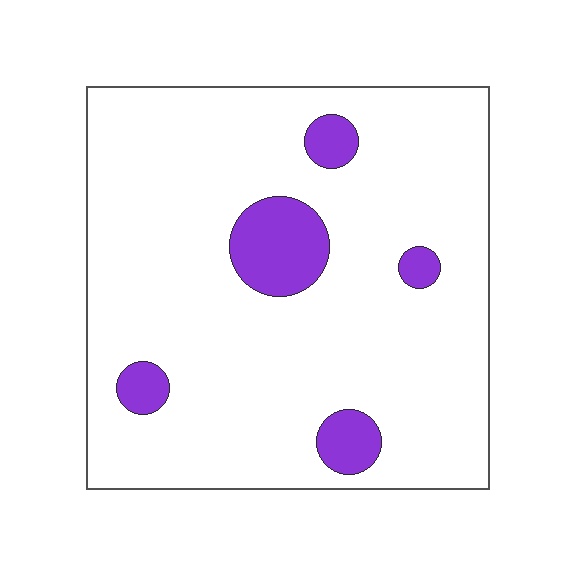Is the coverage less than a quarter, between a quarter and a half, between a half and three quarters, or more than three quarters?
Less than a quarter.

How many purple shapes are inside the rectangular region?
5.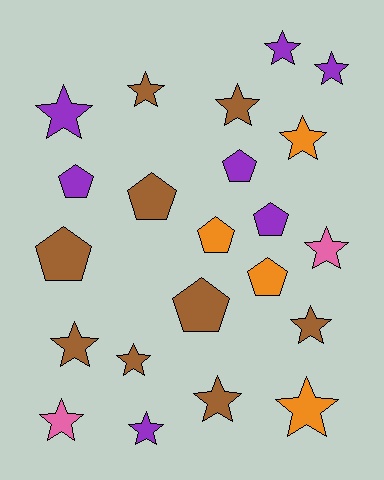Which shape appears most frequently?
Star, with 14 objects.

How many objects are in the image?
There are 22 objects.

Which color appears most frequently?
Brown, with 9 objects.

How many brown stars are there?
There are 6 brown stars.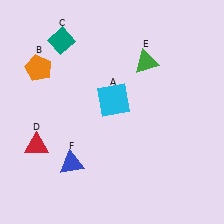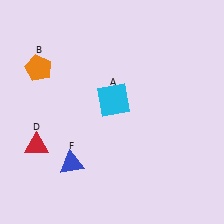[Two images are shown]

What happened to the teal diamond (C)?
The teal diamond (C) was removed in Image 2. It was in the top-left area of Image 1.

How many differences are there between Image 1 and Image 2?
There are 2 differences between the two images.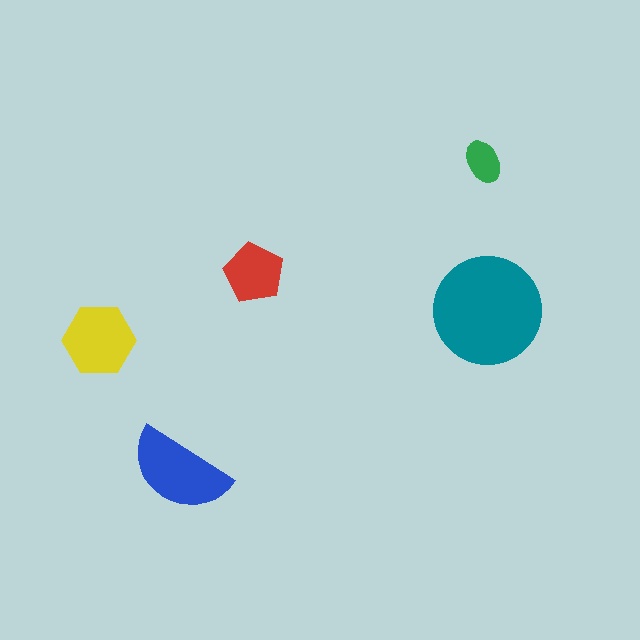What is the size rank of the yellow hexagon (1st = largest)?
3rd.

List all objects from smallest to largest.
The green ellipse, the red pentagon, the yellow hexagon, the blue semicircle, the teal circle.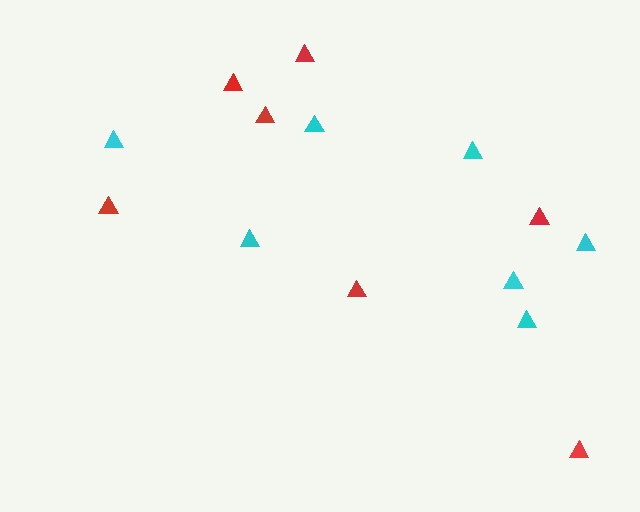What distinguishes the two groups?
There are 2 groups: one group of red triangles (7) and one group of cyan triangles (7).